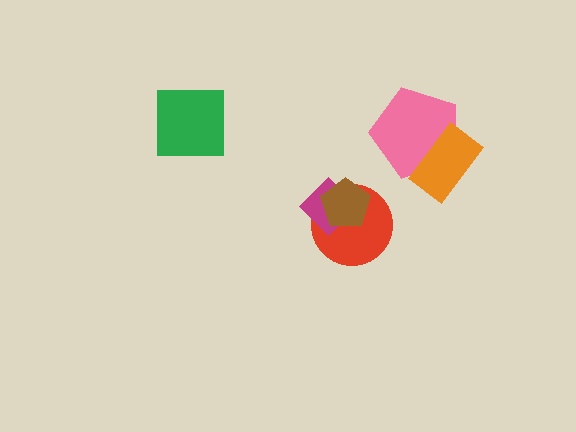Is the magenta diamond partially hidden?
Yes, it is partially covered by another shape.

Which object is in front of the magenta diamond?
The brown pentagon is in front of the magenta diamond.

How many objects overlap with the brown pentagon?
2 objects overlap with the brown pentagon.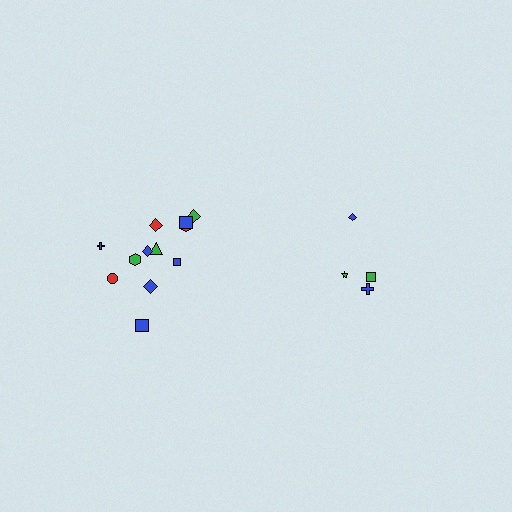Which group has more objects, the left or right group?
The left group.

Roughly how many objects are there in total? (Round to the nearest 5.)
Roughly 15 objects in total.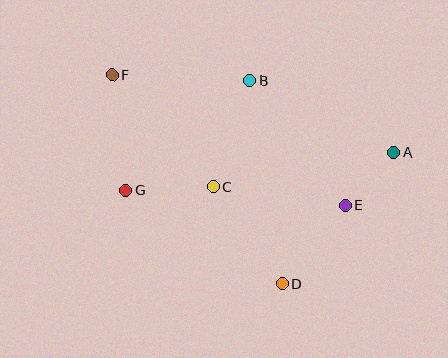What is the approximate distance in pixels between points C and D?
The distance between C and D is approximately 119 pixels.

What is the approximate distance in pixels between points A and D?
The distance between A and D is approximately 172 pixels.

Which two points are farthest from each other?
Points A and F are farthest from each other.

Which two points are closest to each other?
Points A and E are closest to each other.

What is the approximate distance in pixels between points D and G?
The distance between D and G is approximately 182 pixels.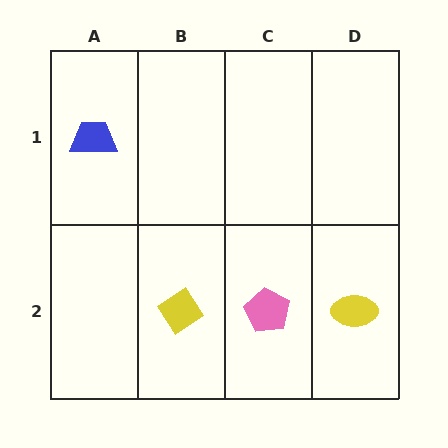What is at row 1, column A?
A blue trapezoid.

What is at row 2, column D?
A yellow ellipse.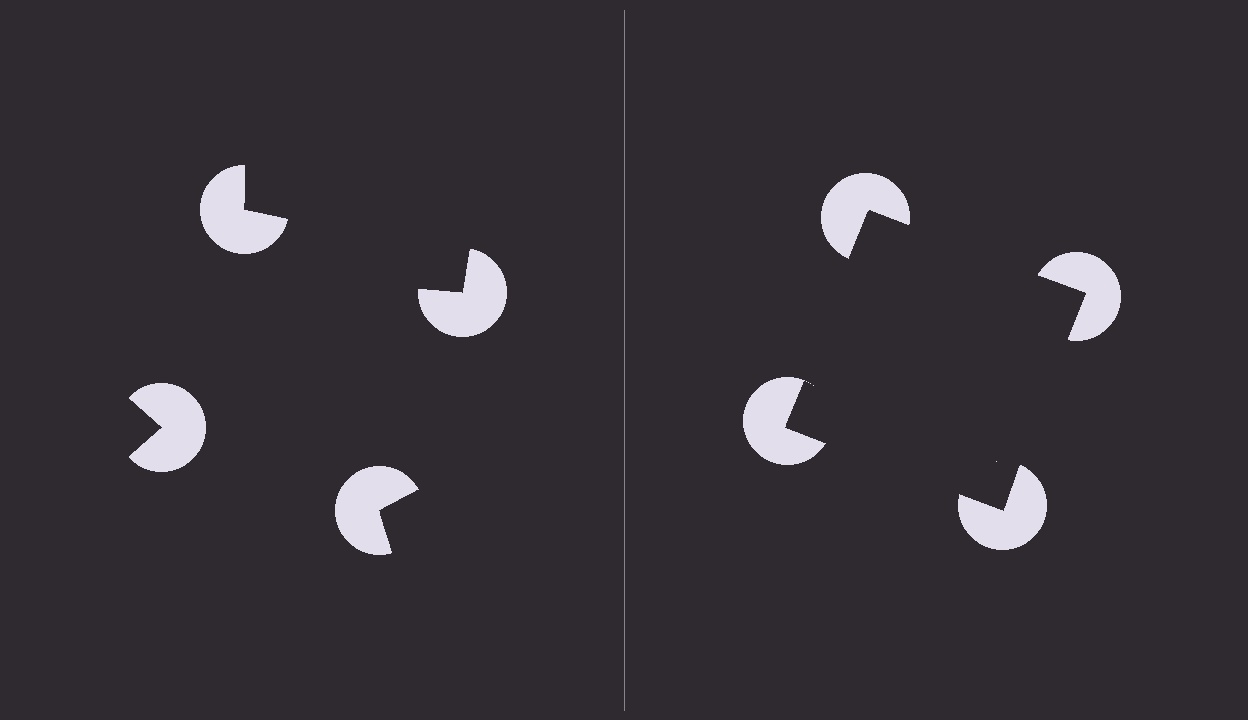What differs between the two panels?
The pac-man discs are positioned identically on both sides; only the wedge orientations differ. On the right they align to a square; on the left they are misaligned.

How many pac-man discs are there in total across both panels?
8 — 4 on each side.